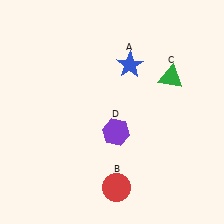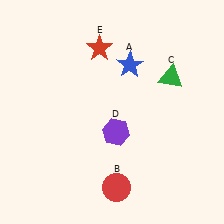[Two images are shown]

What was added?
A red star (E) was added in Image 2.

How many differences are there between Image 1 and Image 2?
There is 1 difference between the two images.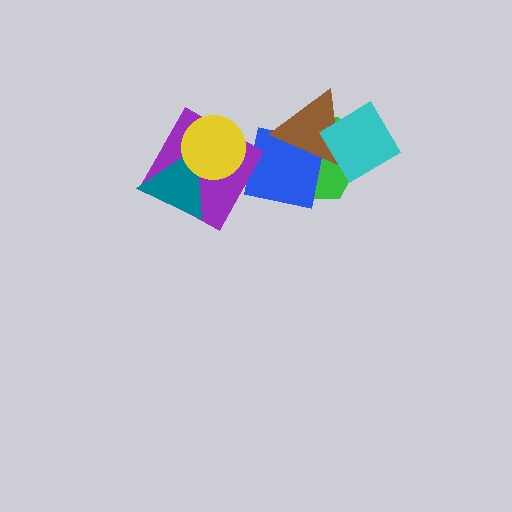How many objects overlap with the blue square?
4 objects overlap with the blue square.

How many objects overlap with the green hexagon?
3 objects overlap with the green hexagon.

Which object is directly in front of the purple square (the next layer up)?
The teal triangle is directly in front of the purple square.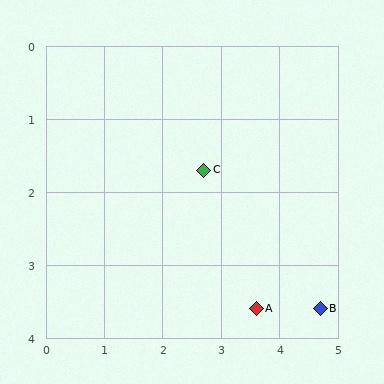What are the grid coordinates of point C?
Point C is at approximately (2.7, 1.7).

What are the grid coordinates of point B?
Point B is at approximately (4.7, 3.6).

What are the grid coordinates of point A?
Point A is at approximately (3.6, 3.6).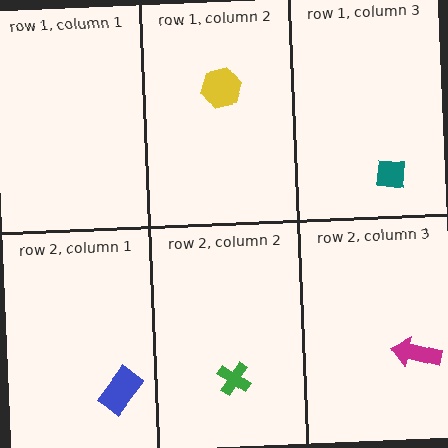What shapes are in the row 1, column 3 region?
The teal square.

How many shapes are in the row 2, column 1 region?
1.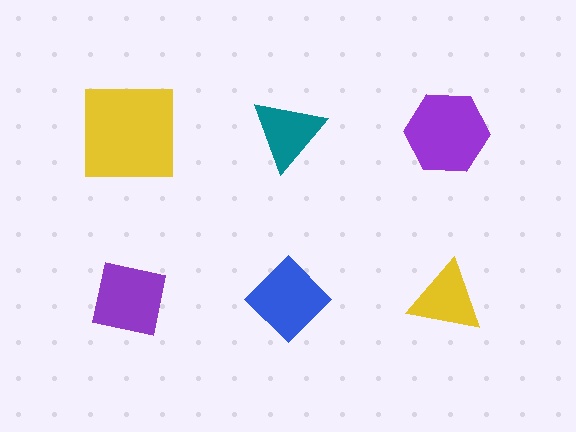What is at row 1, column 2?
A teal triangle.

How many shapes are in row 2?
3 shapes.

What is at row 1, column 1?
A yellow square.